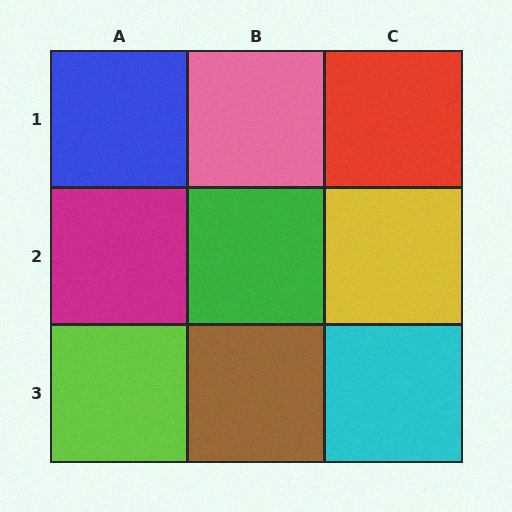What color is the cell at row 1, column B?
Pink.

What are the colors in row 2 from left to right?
Magenta, green, yellow.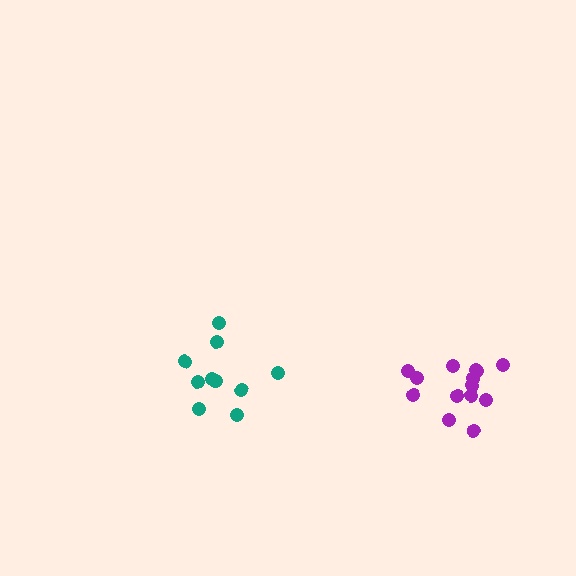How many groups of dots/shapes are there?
There are 2 groups.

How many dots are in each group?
Group 1: 10 dots, Group 2: 14 dots (24 total).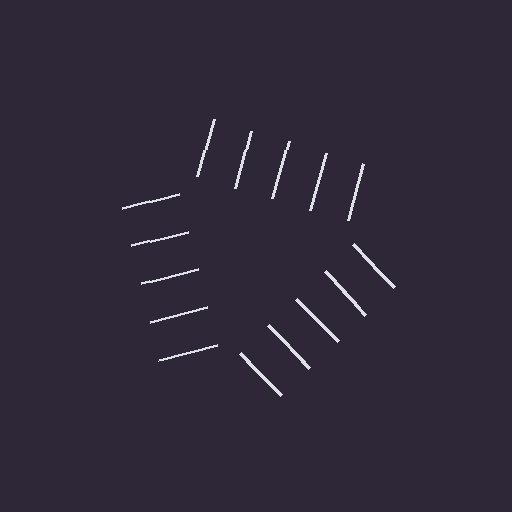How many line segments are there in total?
15 — 5 along each of the 3 edges.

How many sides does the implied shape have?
3 sides — the line-ends trace a triangle.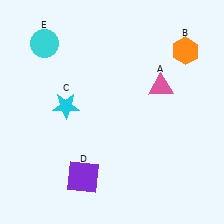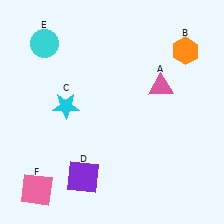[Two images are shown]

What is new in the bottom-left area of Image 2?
A pink square (F) was added in the bottom-left area of Image 2.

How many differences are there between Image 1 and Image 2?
There is 1 difference between the two images.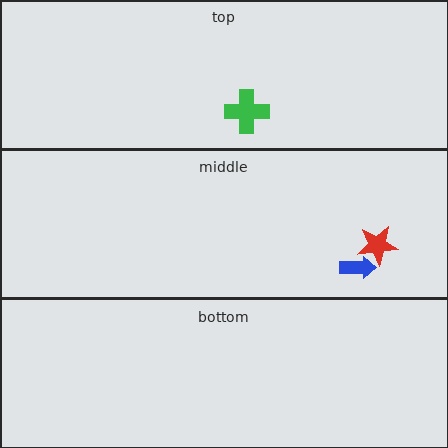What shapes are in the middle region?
The blue arrow, the red star.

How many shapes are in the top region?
1.